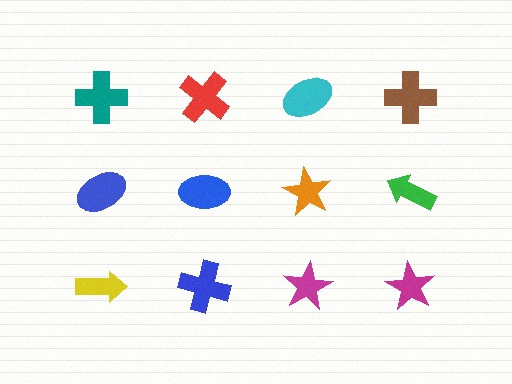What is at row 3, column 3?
A magenta star.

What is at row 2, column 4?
A green arrow.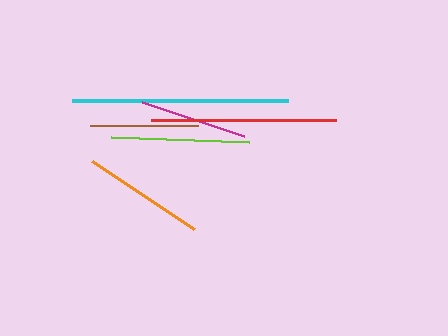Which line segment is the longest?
The cyan line is the longest at approximately 216 pixels.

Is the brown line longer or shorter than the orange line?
The orange line is longer than the brown line.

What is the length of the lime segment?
The lime segment is approximately 138 pixels long.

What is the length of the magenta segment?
The magenta segment is approximately 108 pixels long.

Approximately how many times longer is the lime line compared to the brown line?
The lime line is approximately 1.3 times the length of the brown line.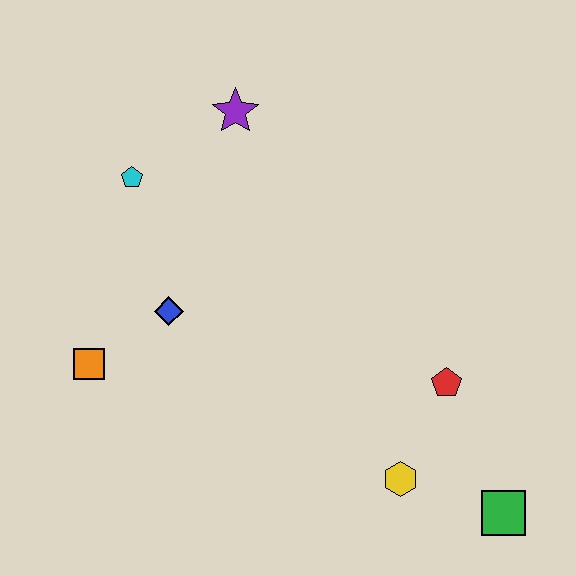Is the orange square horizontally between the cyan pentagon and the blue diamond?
No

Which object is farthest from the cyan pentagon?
The green square is farthest from the cyan pentagon.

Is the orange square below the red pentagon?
No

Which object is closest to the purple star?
The cyan pentagon is closest to the purple star.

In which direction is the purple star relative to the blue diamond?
The purple star is above the blue diamond.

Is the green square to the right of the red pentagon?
Yes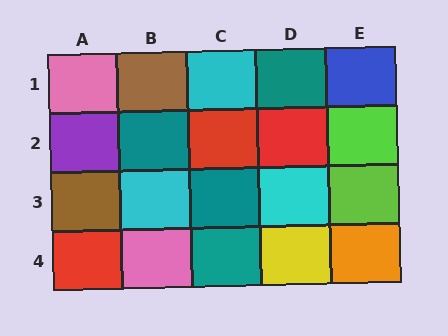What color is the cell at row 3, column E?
Lime.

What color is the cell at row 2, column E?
Lime.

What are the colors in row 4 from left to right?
Red, pink, teal, yellow, orange.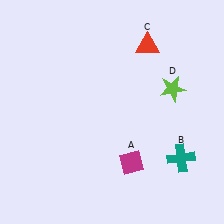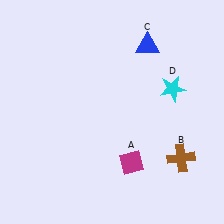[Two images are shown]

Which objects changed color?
B changed from teal to brown. C changed from red to blue. D changed from lime to cyan.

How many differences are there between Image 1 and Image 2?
There are 3 differences between the two images.